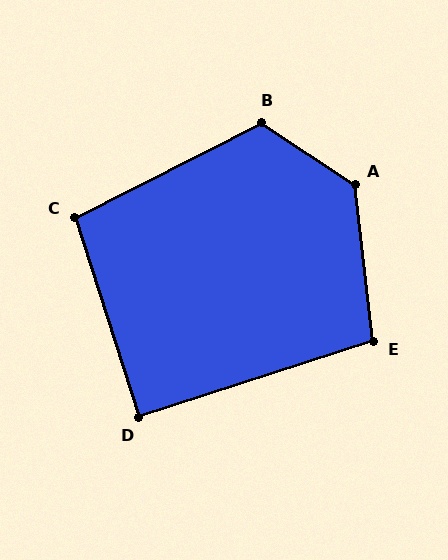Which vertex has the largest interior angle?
A, at approximately 131 degrees.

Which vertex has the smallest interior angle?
D, at approximately 90 degrees.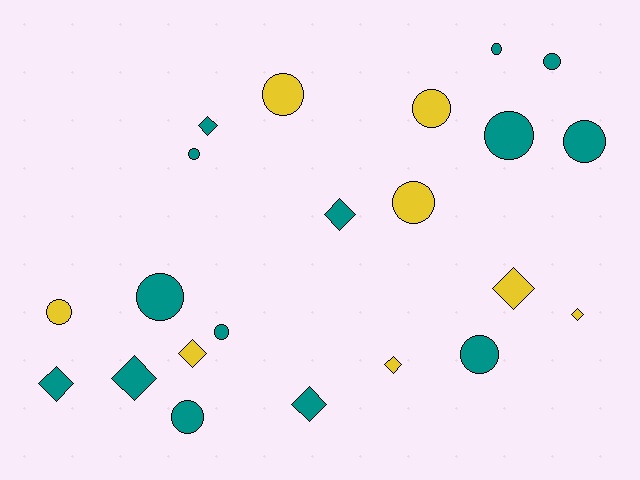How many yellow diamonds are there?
There are 4 yellow diamonds.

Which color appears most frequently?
Teal, with 14 objects.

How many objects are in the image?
There are 22 objects.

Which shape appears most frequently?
Circle, with 13 objects.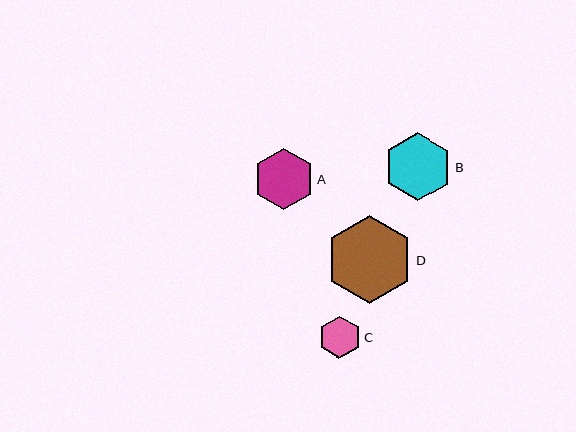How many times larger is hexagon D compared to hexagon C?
Hexagon D is approximately 2.1 times the size of hexagon C.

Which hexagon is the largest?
Hexagon D is the largest with a size of approximately 88 pixels.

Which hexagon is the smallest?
Hexagon C is the smallest with a size of approximately 42 pixels.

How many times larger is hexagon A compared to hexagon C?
Hexagon A is approximately 1.4 times the size of hexagon C.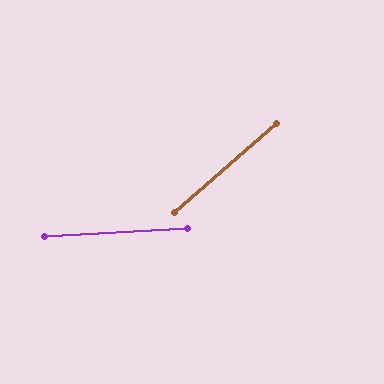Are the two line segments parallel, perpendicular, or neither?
Neither parallel nor perpendicular — they differ by about 38°.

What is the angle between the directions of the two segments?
Approximately 38 degrees.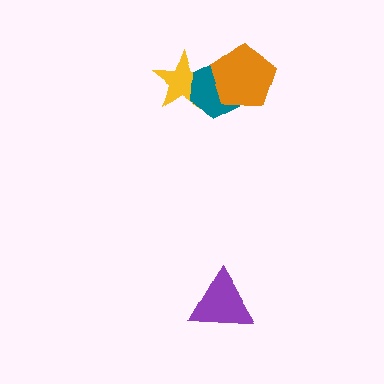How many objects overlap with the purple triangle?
0 objects overlap with the purple triangle.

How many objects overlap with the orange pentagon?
1 object overlaps with the orange pentagon.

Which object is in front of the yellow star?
The teal hexagon is in front of the yellow star.